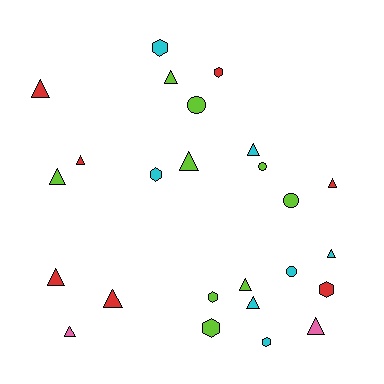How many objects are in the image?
There are 25 objects.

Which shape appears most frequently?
Triangle, with 14 objects.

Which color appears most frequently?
Lime, with 9 objects.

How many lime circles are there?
There are 3 lime circles.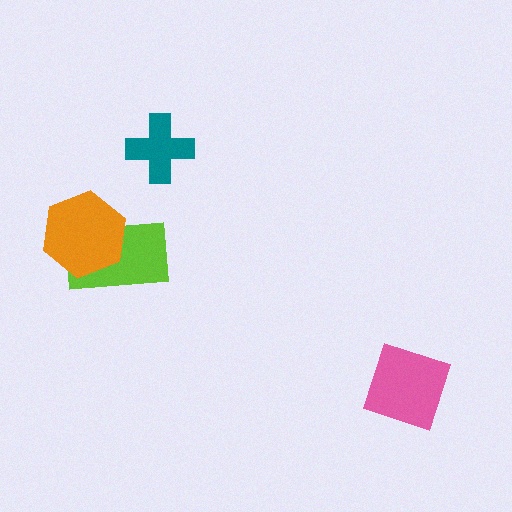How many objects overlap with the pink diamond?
0 objects overlap with the pink diamond.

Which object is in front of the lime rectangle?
The orange hexagon is in front of the lime rectangle.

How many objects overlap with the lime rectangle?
1 object overlaps with the lime rectangle.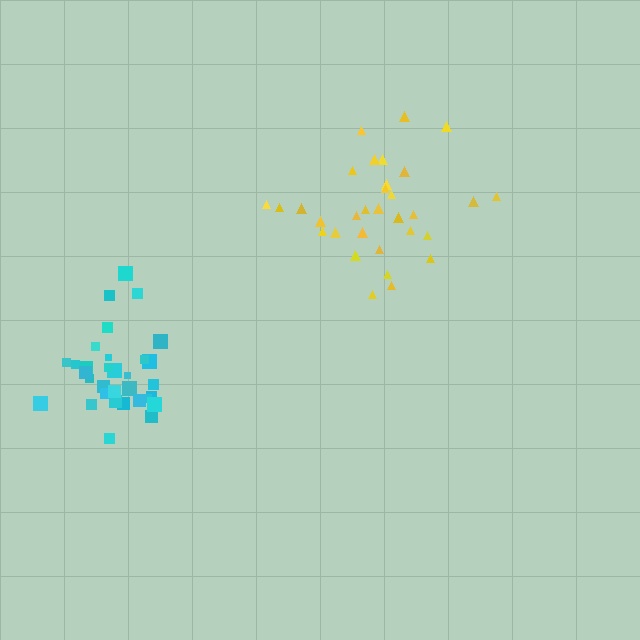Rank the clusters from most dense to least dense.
cyan, yellow.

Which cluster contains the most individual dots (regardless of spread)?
Cyan (32).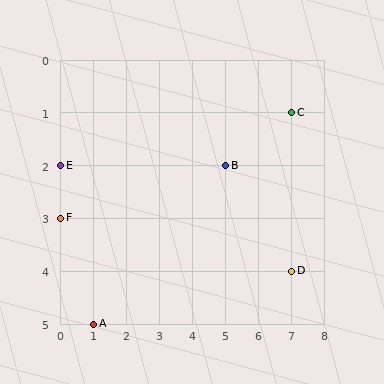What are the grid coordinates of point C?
Point C is at grid coordinates (7, 1).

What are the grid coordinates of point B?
Point B is at grid coordinates (5, 2).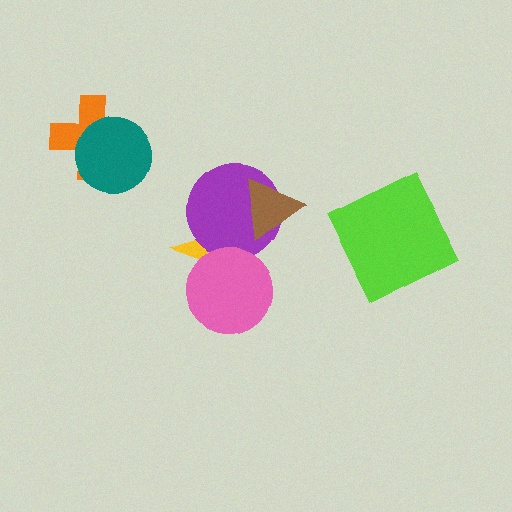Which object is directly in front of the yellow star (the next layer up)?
The purple circle is directly in front of the yellow star.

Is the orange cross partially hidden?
Yes, it is partially covered by another shape.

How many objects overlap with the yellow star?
3 objects overlap with the yellow star.